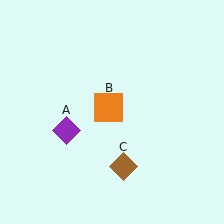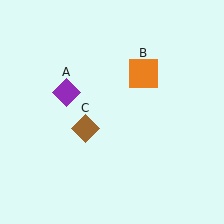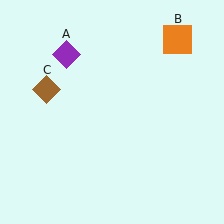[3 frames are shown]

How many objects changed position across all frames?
3 objects changed position: purple diamond (object A), orange square (object B), brown diamond (object C).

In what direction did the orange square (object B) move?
The orange square (object B) moved up and to the right.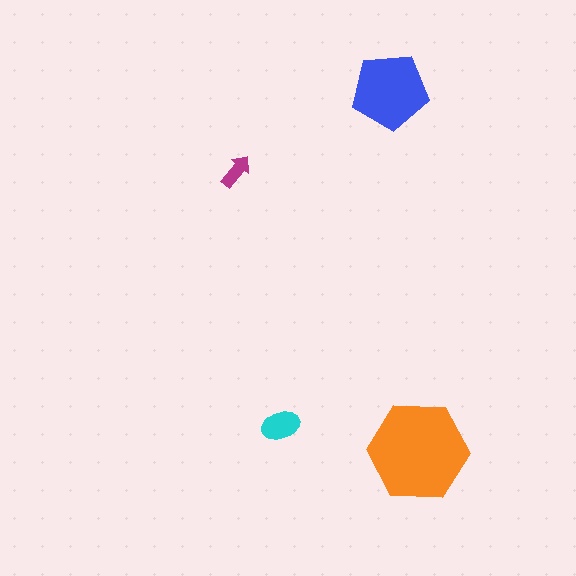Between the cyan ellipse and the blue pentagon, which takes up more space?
The blue pentagon.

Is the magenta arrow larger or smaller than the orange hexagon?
Smaller.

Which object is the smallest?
The magenta arrow.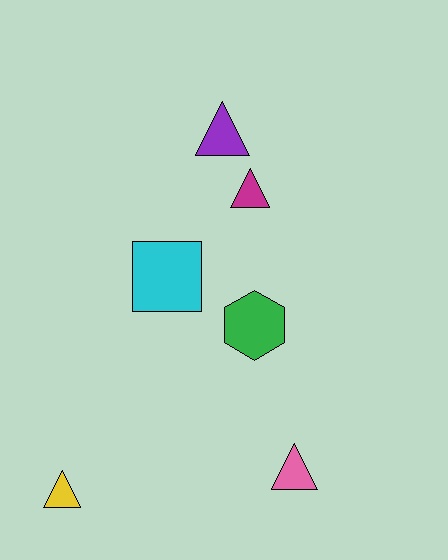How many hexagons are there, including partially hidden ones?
There is 1 hexagon.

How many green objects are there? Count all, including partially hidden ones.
There is 1 green object.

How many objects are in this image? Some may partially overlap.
There are 6 objects.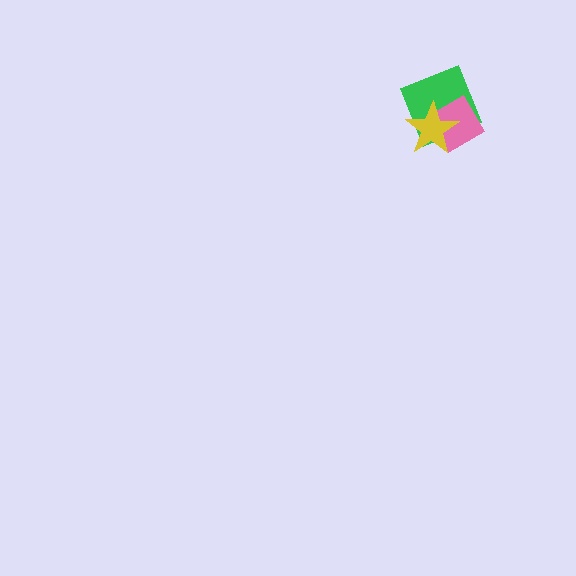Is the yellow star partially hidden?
No, no other shape covers it.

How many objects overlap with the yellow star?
2 objects overlap with the yellow star.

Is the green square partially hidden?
Yes, it is partially covered by another shape.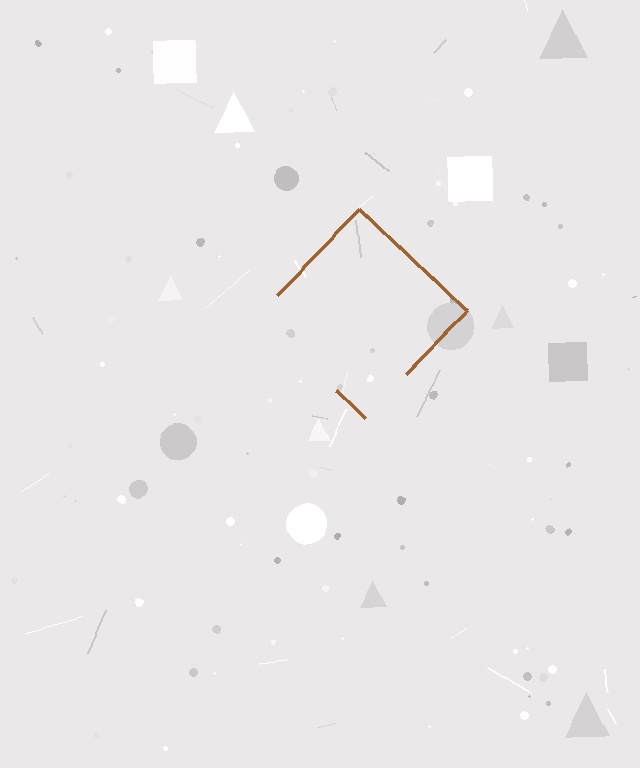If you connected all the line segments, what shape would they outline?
They would outline a diamond.